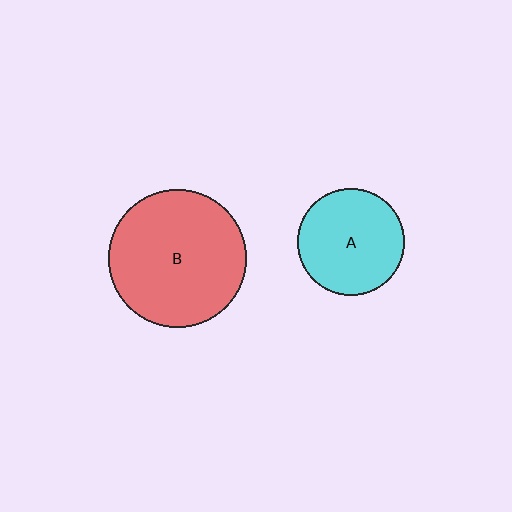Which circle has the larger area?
Circle B (red).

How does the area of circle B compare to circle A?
Approximately 1.7 times.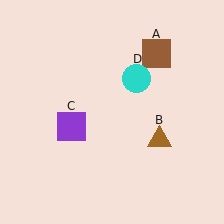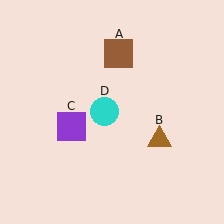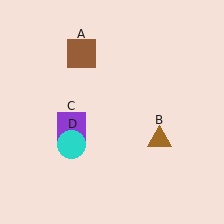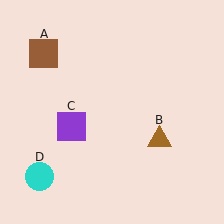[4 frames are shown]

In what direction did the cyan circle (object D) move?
The cyan circle (object D) moved down and to the left.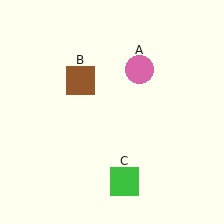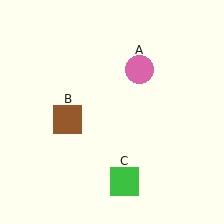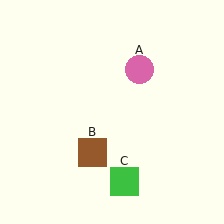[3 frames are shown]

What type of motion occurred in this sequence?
The brown square (object B) rotated counterclockwise around the center of the scene.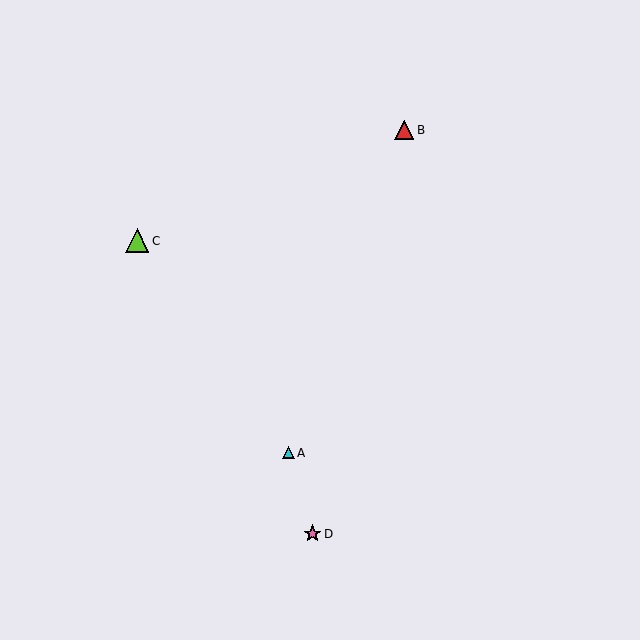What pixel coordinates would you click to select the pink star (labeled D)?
Click at (313, 534) to select the pink star D.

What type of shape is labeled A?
Shape A is a cyan triangle.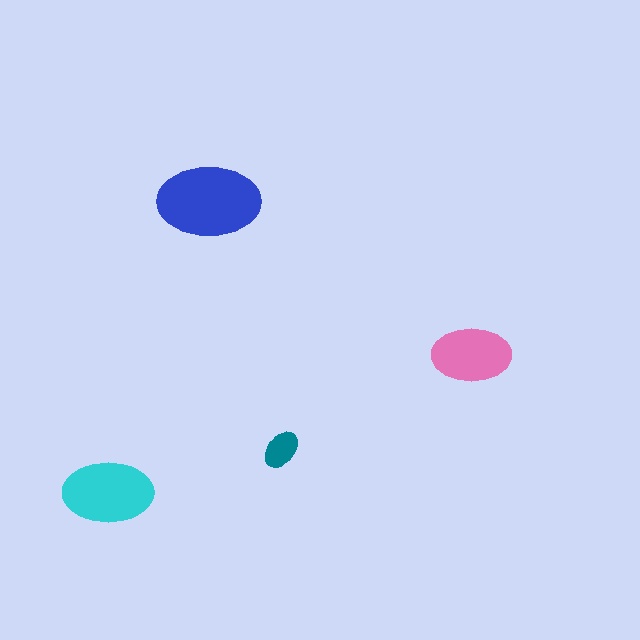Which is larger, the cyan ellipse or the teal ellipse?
The cyan one.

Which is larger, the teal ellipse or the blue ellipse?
The blue one.